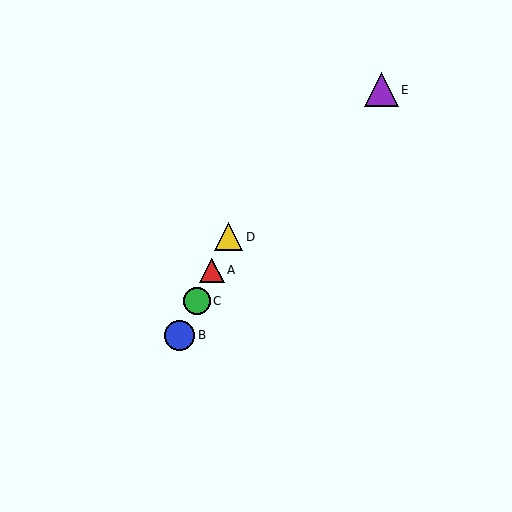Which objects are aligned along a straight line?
Objects A, B, C, D are aligned along a straight line.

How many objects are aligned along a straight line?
4 objects (A, B, C, D) are aligned along a straight line.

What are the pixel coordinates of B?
Object B is at (180, 335).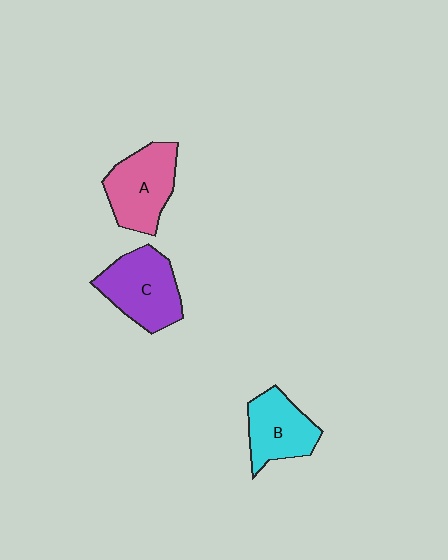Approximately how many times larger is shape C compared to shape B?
Approximately 1.2 times.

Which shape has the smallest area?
Shape B (cyan).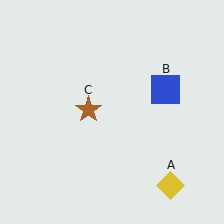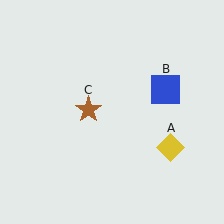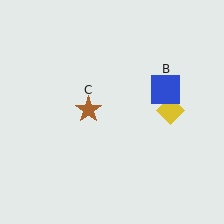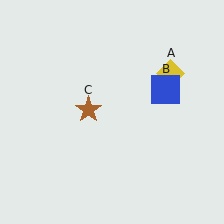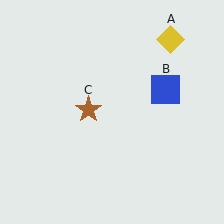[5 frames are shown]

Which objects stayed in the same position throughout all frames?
Blue square (object B) and brown star (object C) remained stationary.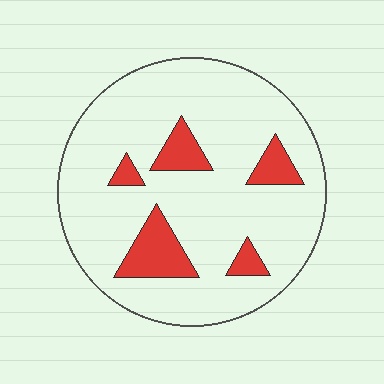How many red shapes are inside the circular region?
5.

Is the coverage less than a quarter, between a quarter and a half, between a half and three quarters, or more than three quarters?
Less than a quarter.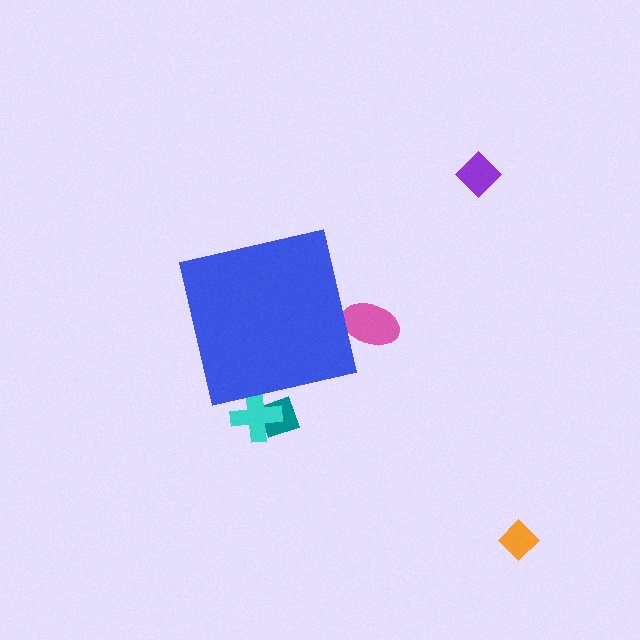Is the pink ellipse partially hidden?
Yes, the pink ellipse is partially hidden behind the blue square.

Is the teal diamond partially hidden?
Yes, the teal diamond is partially hidden behind the blue square.